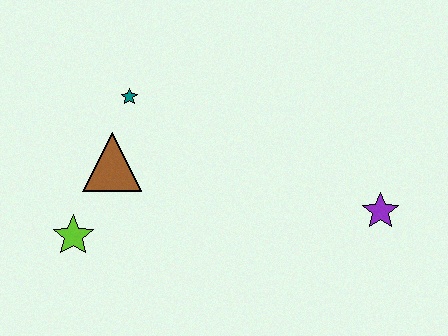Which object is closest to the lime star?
The brown triangle is closest to the lime star.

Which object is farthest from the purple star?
The lime star is farthest from the purple star.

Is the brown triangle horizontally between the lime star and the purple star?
Yes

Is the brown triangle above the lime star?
Yes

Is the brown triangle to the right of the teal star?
No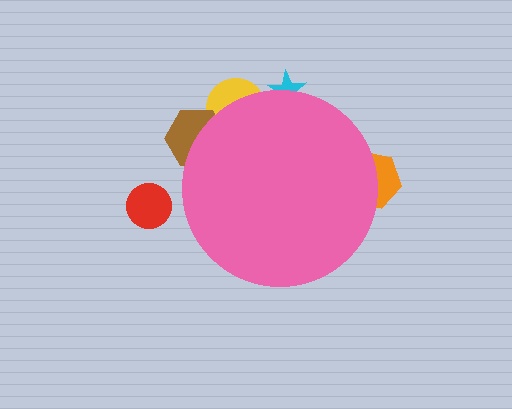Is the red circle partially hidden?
No, the red circle is fully visible.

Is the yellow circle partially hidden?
Yes, the yellow circle is partially hidden behind the pink circle.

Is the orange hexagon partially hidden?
Yes, the orange hexagon is partially hidden behind the pink circle.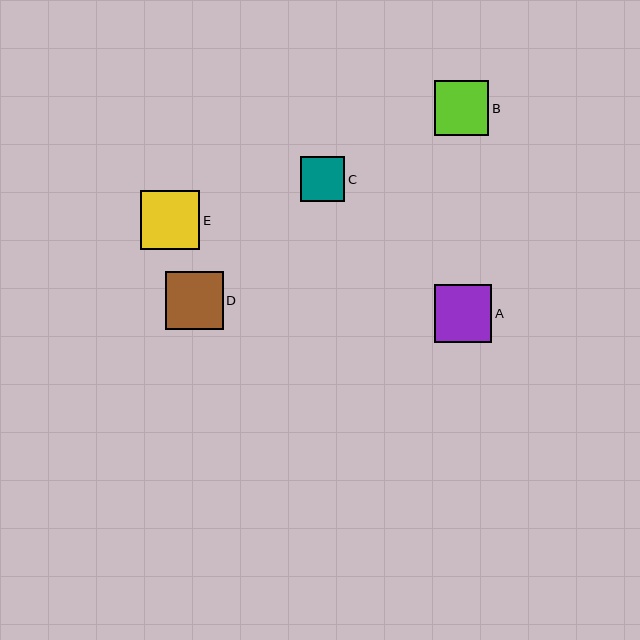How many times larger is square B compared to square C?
Square B is approximately 1.2 times the size of square C.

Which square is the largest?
Square E is the largest with a size of approximately 59 pixels.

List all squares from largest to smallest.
From largest to smallest: E, D, A, B, C.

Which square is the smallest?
Square C is the smallest with a size of approximately 45 pixels.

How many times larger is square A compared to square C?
Square A is approximately 1.3 times the size of square C.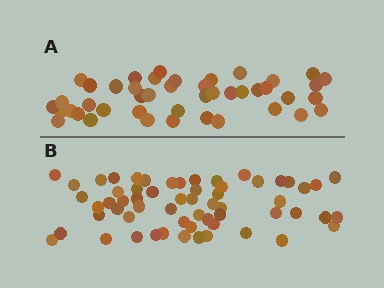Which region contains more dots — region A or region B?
Region B (the bottom region) has more dots.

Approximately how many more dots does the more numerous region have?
Region B has approximately 15 more dots than region A.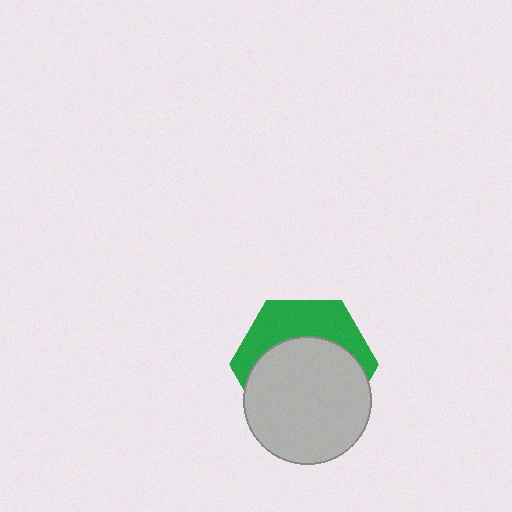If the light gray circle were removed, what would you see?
You would see the complete green hexagon.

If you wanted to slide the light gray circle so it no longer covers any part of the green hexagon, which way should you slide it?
Slide it down — that is the most direct way to separate the two shapes.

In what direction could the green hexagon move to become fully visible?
The green hexagon could move up. That would shift it out from behind the light gray circle entirely.